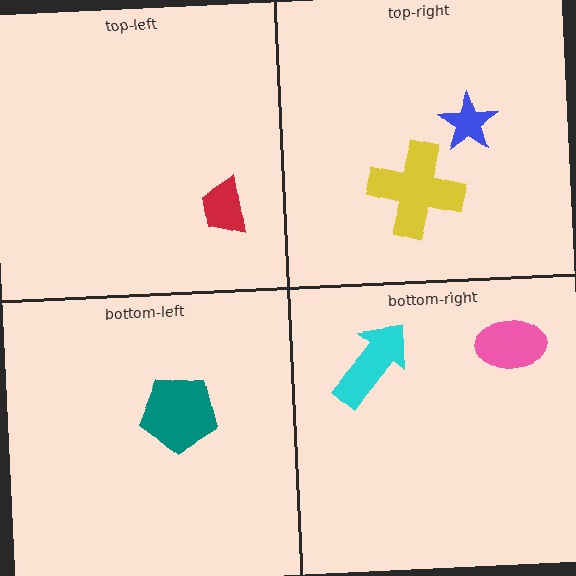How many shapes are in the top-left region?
1.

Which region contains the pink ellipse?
The bottom-right region.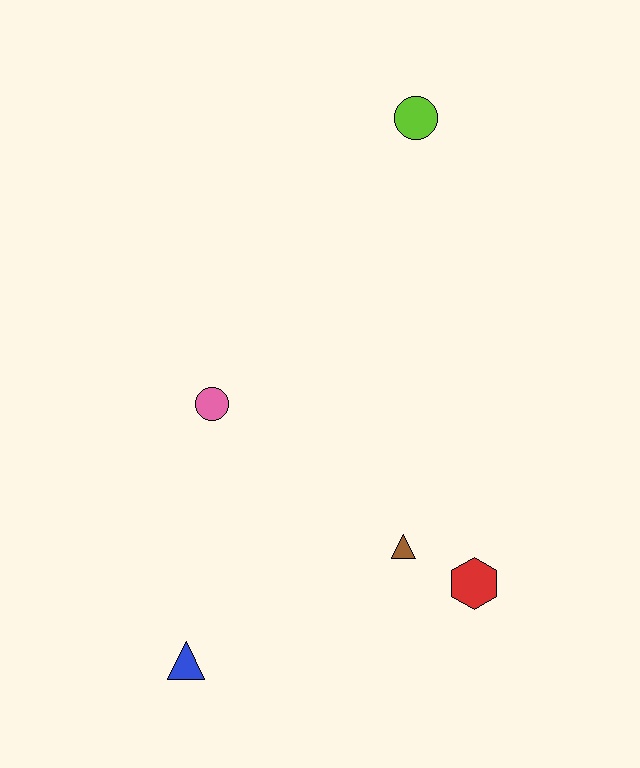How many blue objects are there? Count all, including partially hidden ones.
There is 1 blue object.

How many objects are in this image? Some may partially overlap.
There are 5 objects.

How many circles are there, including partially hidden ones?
There are 2 circles.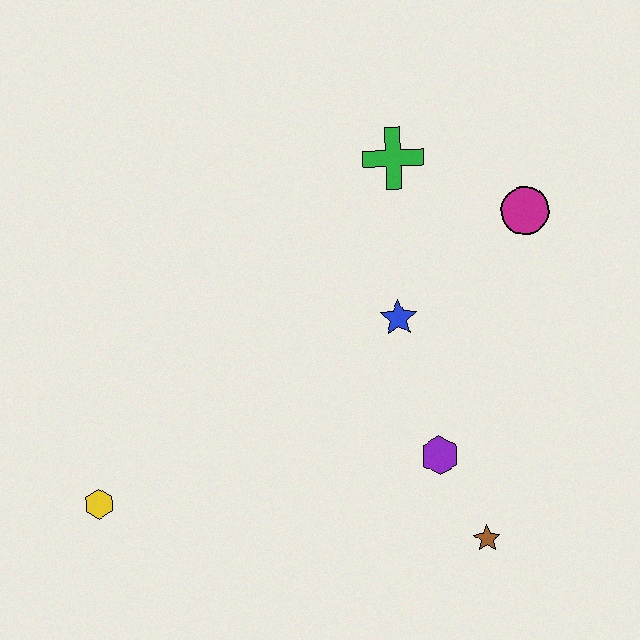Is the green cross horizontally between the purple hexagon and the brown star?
No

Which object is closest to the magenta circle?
The green cross is closest to the magenta circle.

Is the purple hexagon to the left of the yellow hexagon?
No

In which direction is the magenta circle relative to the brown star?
The magenta circle is above the brown star.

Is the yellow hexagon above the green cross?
No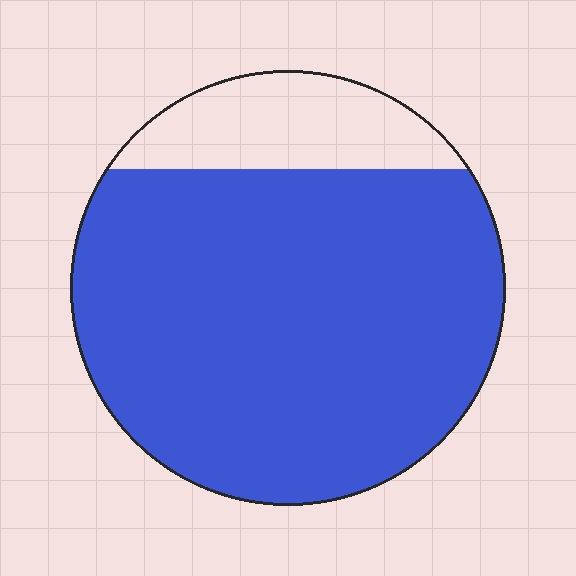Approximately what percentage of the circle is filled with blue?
Approximately 85%.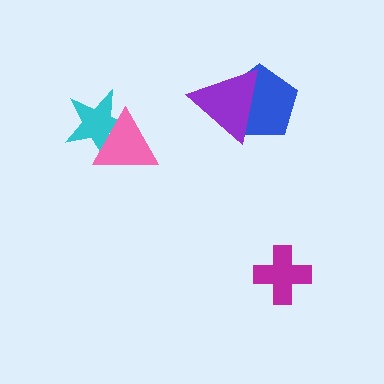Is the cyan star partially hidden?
Yes, it is partially covered by another shape.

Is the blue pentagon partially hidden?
Yes, it is partially covered by another shape.